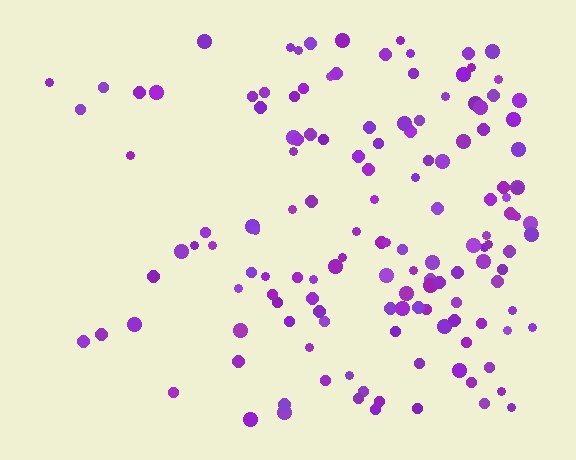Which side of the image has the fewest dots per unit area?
The left.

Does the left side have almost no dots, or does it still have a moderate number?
Still a moderate number, just noticeably fewer than the right.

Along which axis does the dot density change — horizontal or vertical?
Horizontal.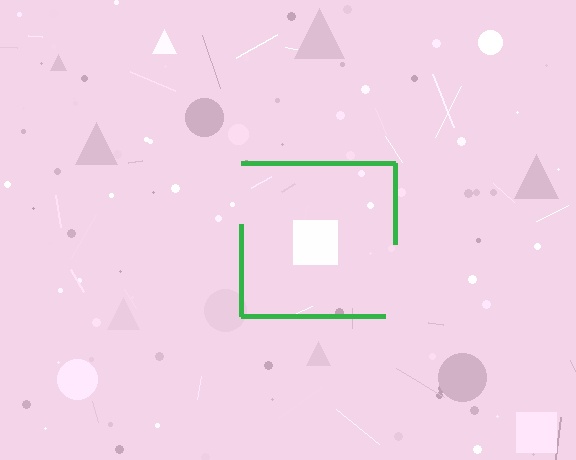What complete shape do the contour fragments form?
The contour fragments form a square.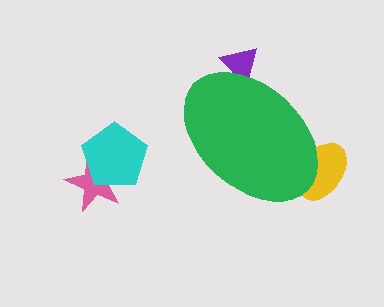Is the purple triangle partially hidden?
Yes, the purple triangle is partially hidden behind the green ellipse.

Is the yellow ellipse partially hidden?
Yes, the yellow ellipse is partially hidden behind the green ellipse.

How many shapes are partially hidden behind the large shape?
2 shapes are partially hidden.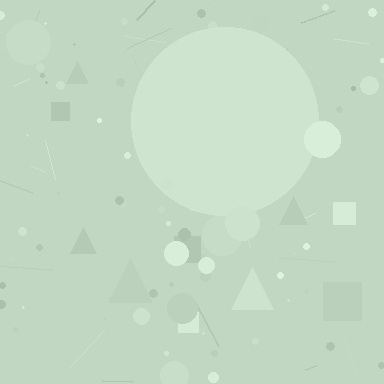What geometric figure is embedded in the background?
A circle is embedded in the background.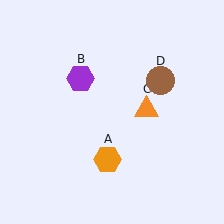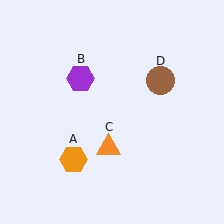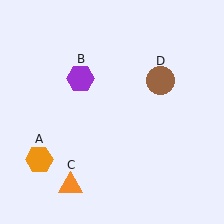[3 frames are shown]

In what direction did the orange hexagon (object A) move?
The orange hexagon (object A) moved left.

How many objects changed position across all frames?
2 objects changed position: orange hexagon (object A), orange triangle (object C).